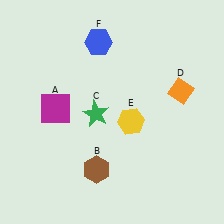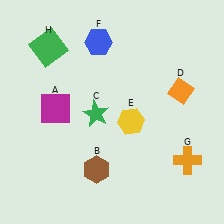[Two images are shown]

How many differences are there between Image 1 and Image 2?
There are 2 differences between the two images.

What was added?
An orange cross (G), a green square (H) were added in Image 2.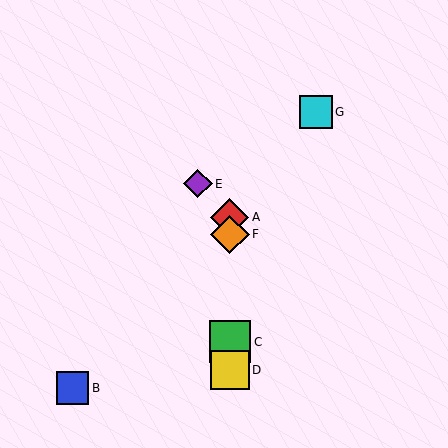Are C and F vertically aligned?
Yes, both are at x≈230.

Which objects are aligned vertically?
Objects A, C, D, F are aligned vertically.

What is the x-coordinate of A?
Object A is at x≈230.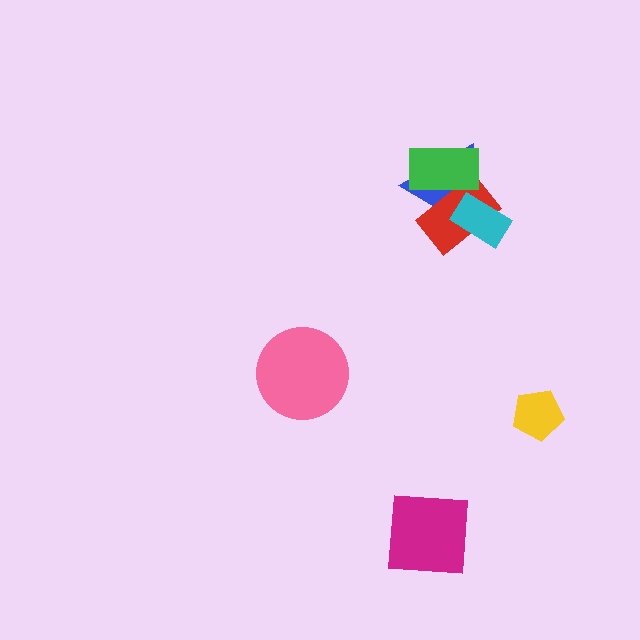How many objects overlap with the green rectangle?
2 objects overlap with the green rectangle.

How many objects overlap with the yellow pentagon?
0 objects overlap with the yellow pentagon.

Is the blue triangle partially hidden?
Yes, it is partially covered by another shape.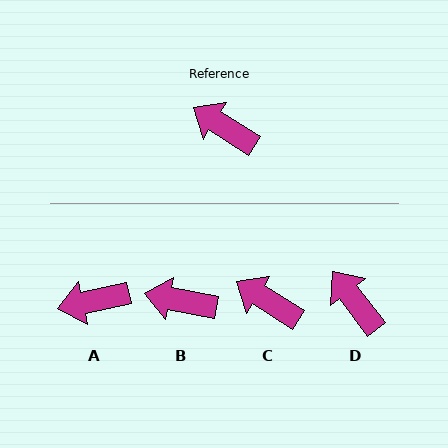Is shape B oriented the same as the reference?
No, it is off by about 22 degrees.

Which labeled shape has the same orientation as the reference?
C.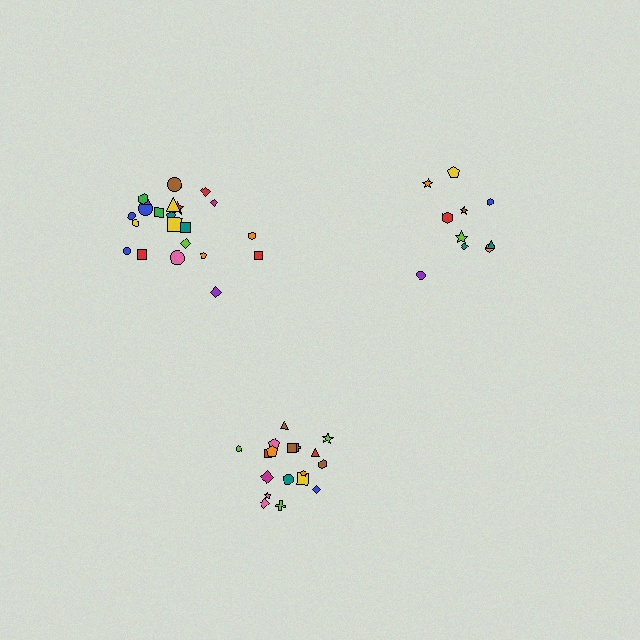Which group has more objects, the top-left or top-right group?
The top-left group.